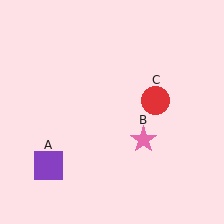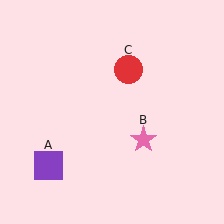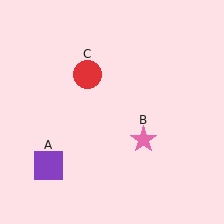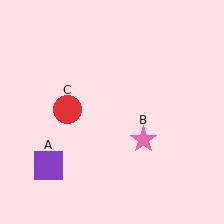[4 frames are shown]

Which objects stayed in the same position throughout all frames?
Purple square (object A) and pink star (object B) remained stationary.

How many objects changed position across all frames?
1 object changed position: red circle (object C).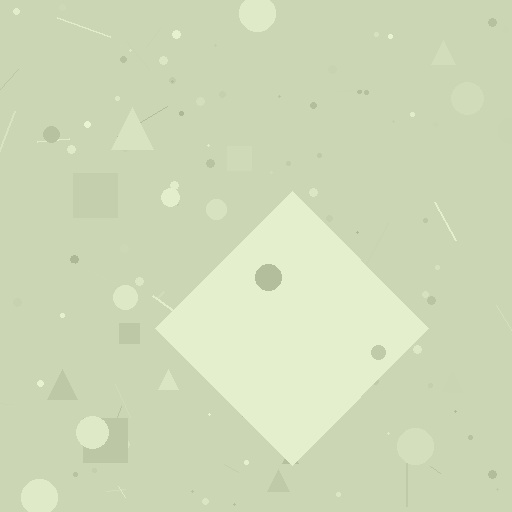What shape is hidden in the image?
A diamond is hidden in the image.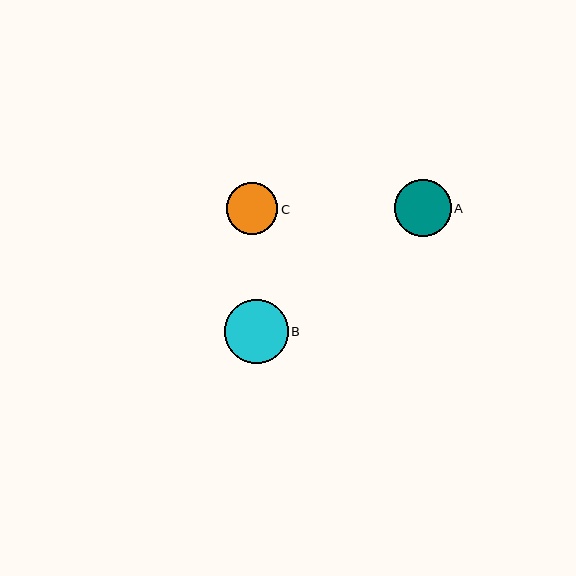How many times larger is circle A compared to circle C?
Circle A is approximately 1.1 times the size of circle C.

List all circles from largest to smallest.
From largest to smallest: B, A, C.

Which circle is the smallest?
Circle C is the smallest with a size of approximately 52 pixels.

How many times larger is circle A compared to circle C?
Circle A is approximately 1.1 times the size of circle C.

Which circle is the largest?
Circle B is the largest with a size of approximately 64 pixels.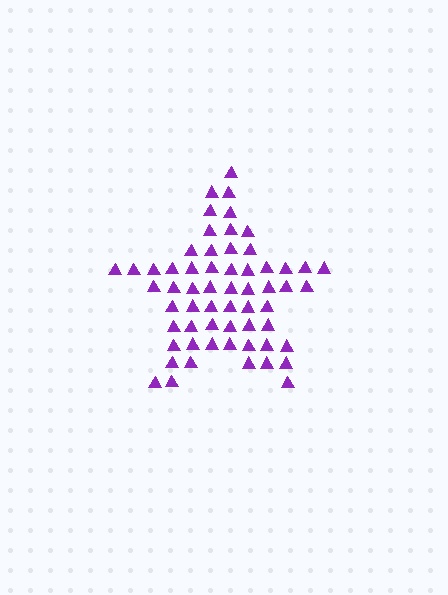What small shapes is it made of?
It is made of small triangles.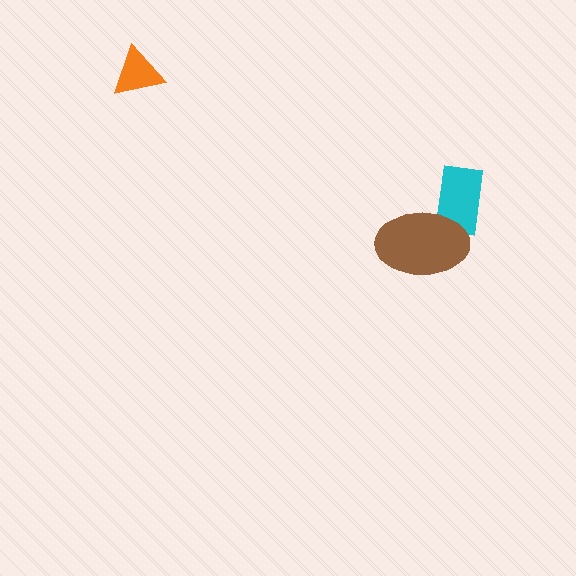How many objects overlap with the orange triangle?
0 objects overlap with the orange triangle.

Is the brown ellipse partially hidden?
No, no other shape covers it.